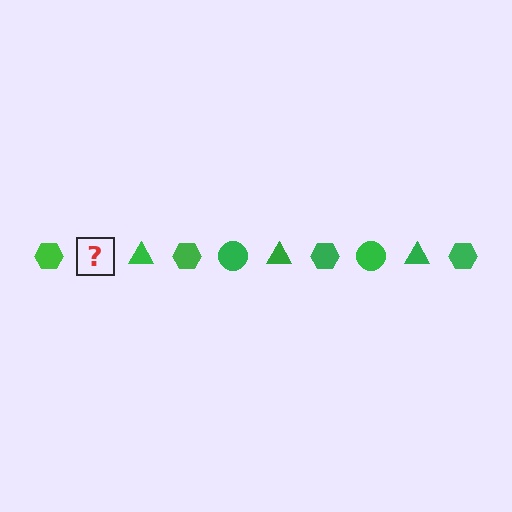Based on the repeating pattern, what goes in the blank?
The blank should be a green circle.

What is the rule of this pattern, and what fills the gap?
The rule is that the pattern cycles through hexagon, circle, triangle shapes in green. The gap should be filled with a green circle.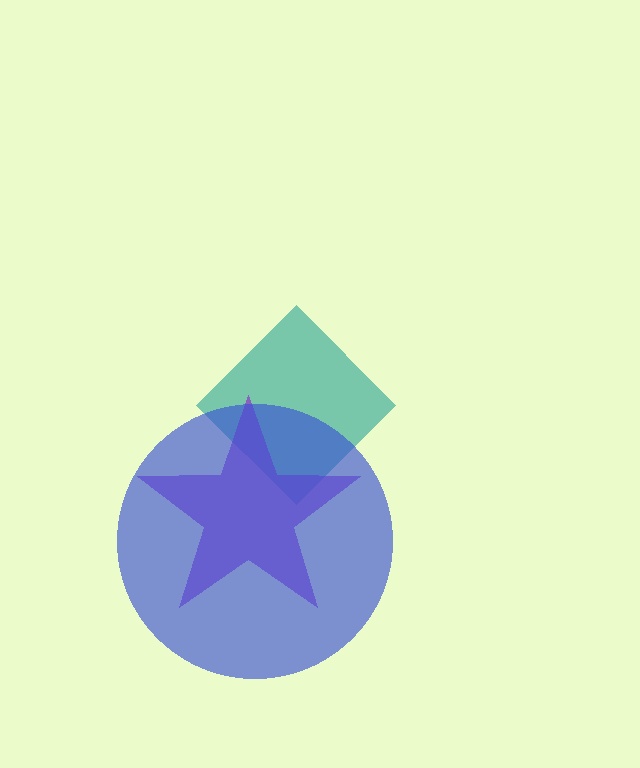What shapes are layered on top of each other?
The layered shapes are: a teal diamond, a purple star, a blue circle.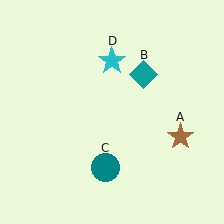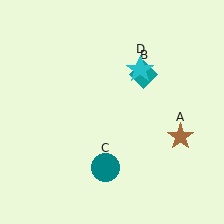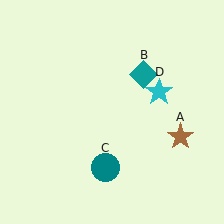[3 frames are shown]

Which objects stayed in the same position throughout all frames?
Brown star (object A) and teal diamond (object B) and teal circle (object C) remained stationary.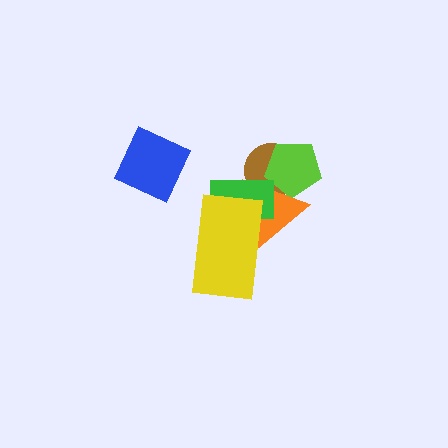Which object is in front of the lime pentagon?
The orange triangle is in front of the lime pentagon.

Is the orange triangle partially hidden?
Yes, it is partially covered by another shape.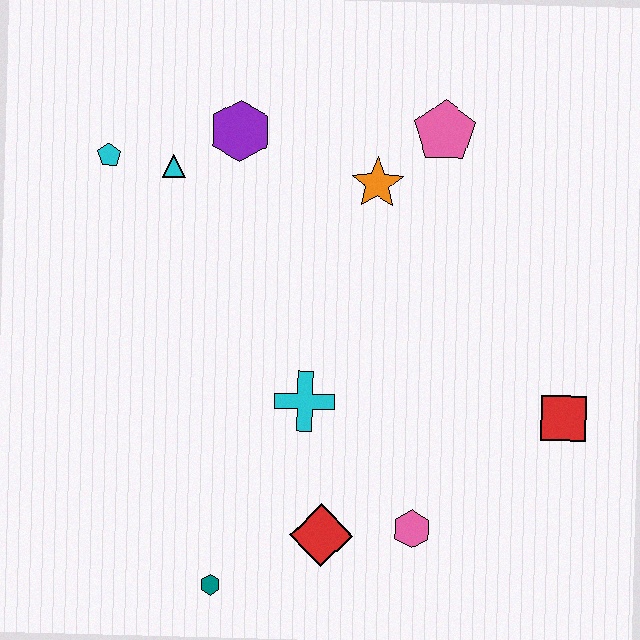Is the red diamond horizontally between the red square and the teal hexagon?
Yes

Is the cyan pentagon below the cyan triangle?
No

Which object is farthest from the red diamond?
The cyan pentagon is farthest from the red diamond.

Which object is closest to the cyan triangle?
The cyan pentagon is closest to the cyan triangle.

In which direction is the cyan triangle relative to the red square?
The cyan triangle is to the left of the red square.